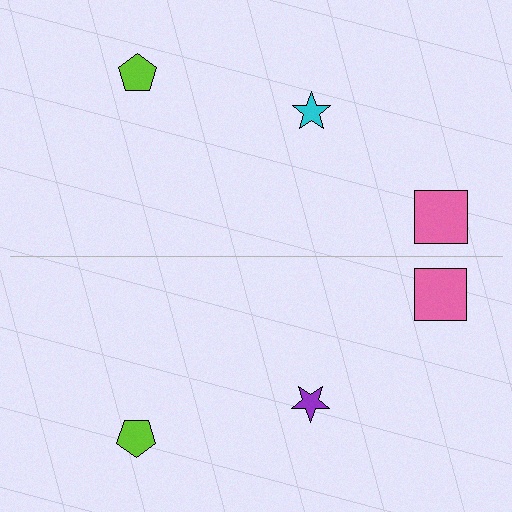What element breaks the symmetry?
The purple star on the bottom side breaks the symmetry — its mirror counterpart is cyan.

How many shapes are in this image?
There are 6 shapes in this image.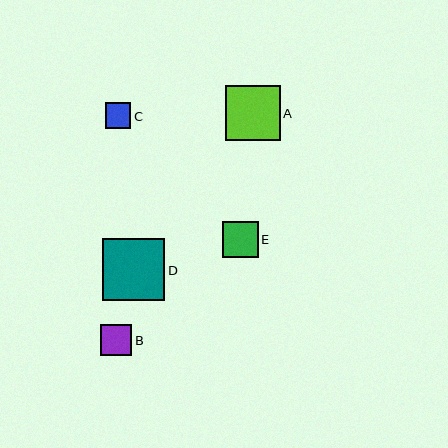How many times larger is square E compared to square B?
Square E is approximately 1.2 times the size of square B.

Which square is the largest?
Square D is the largest with a size of approximately 62 pixels.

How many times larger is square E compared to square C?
Square E is approximately 1.4 times the size of square C.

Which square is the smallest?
Square C is the smallest with a size of approximately 26 pixels.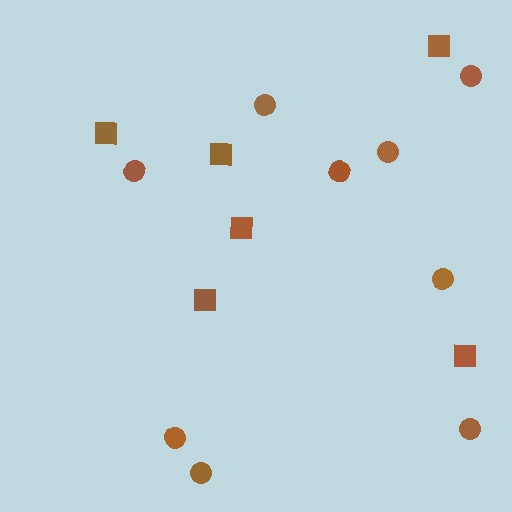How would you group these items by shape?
There are 2 groups: one group of squares (6) and one group of circles (9).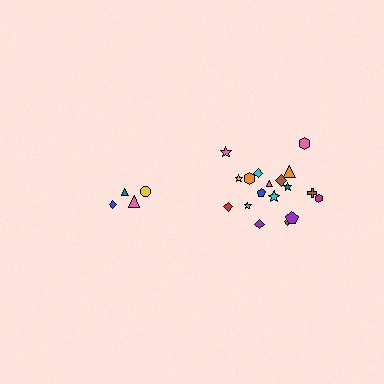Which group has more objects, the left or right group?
The right group.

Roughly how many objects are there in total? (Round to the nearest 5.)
Roughly 20 objects in total.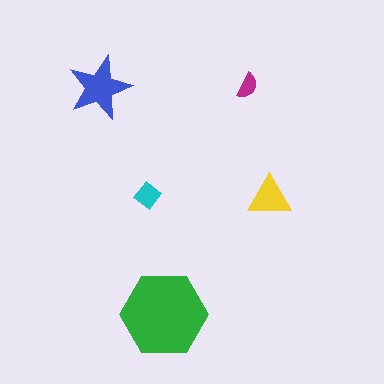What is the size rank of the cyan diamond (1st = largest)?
4th.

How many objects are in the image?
There are 5 objects in the image.